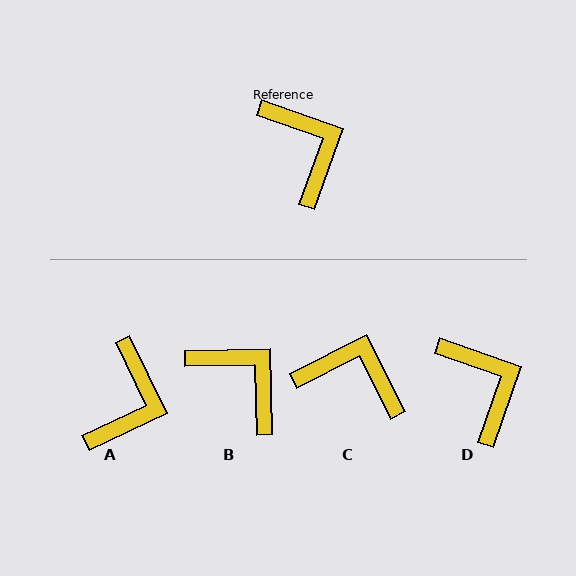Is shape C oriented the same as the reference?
No, it is off by about 46 degrees.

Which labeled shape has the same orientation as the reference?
D.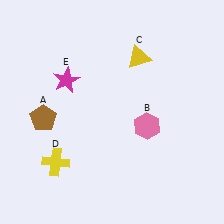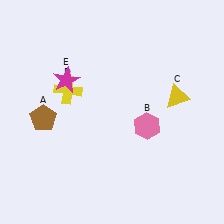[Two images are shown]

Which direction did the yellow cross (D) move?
The yellow cross (D) moved up.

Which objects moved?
The objects that moved are: the yellow triangle (C), the yellow cross (D).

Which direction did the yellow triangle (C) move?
The yellow triangle (C) moved down.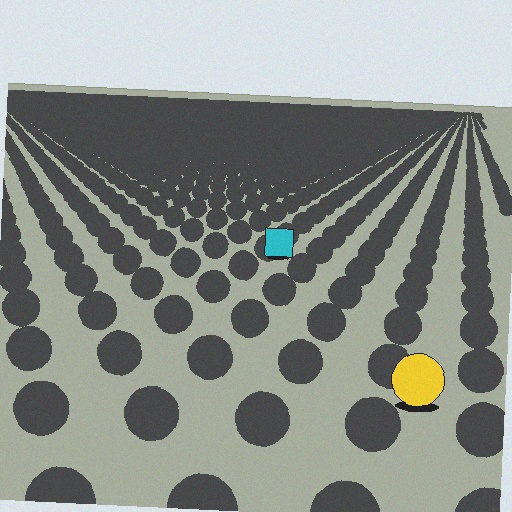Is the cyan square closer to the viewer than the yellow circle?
No. The yellow circle is closer — you can tell from the texture gradient: the ground texture is coarser near it.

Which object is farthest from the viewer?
The cyan square is farthest from the viewer. It appears smaller and the ground texture around it is denser.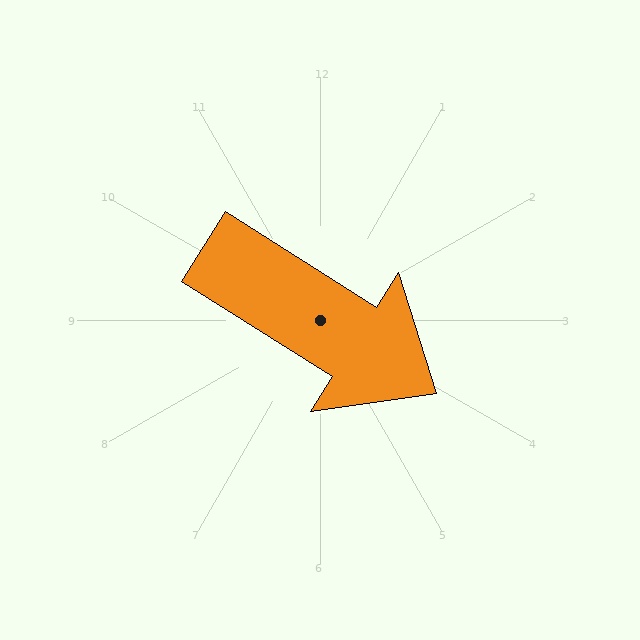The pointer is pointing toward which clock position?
Roughly 4 o'clock.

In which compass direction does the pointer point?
Southeast.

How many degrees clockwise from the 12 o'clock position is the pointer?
Approximately 122 degrees.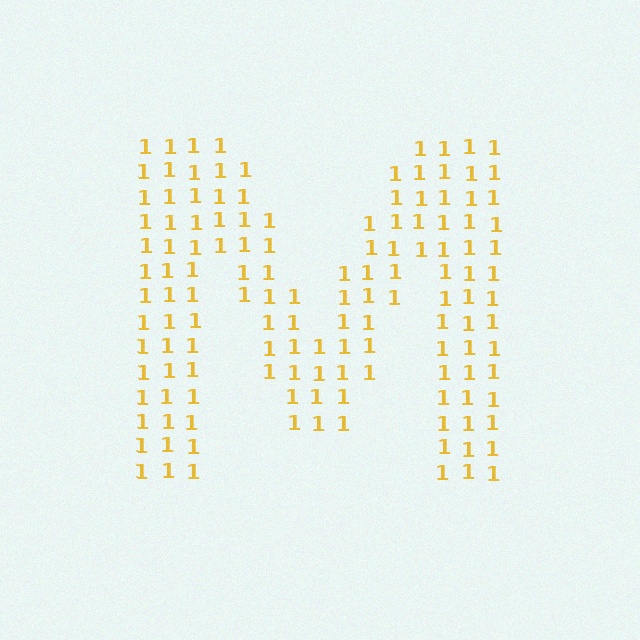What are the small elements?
The small elements are digit 1's.